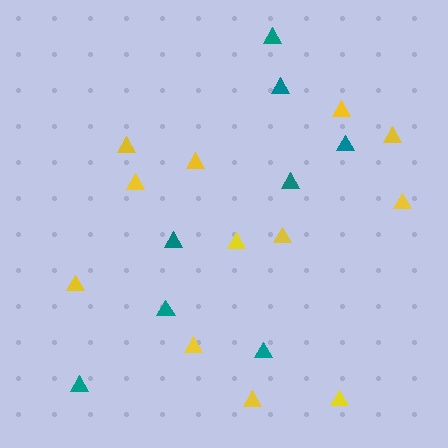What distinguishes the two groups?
There are 2 groups: one group of yellow triangles (12) and one group of teal triangles (8).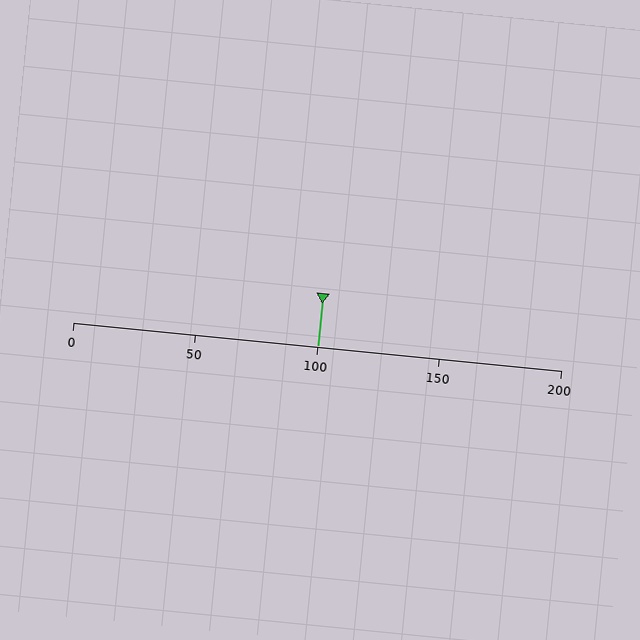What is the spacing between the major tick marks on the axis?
The major ticks are spaced 50 apart.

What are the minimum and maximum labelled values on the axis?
The axis runs from 0 to 200.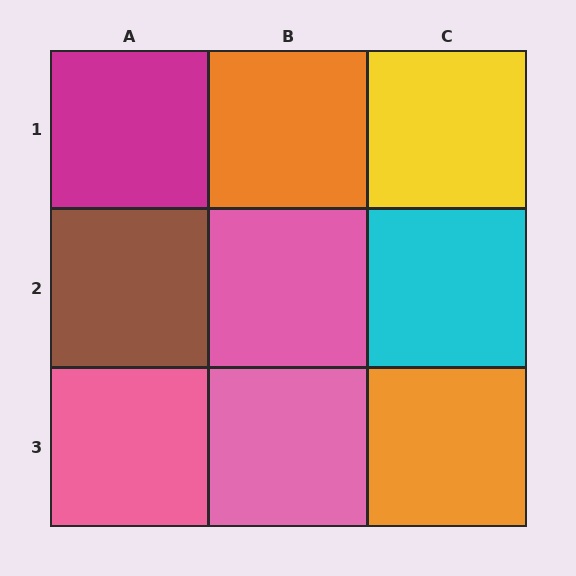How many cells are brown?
1 cell is brown.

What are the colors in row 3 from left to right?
Pink, pink, orange.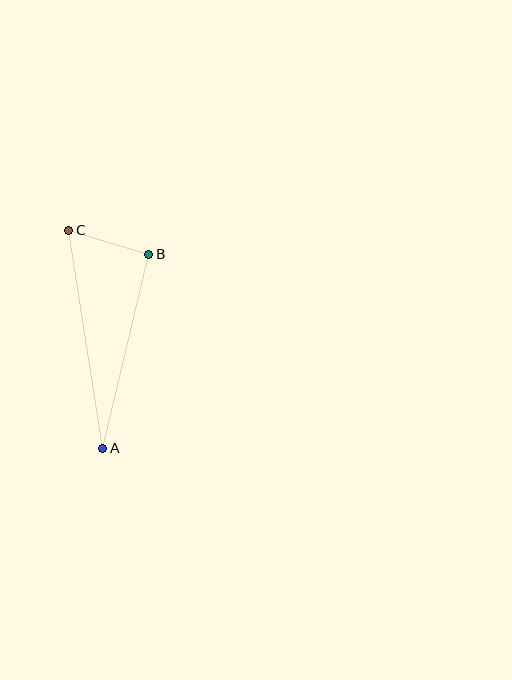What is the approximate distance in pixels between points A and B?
The distance between A and B is approximately 199 pixels.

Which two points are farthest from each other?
Points A and C are farthest from each other.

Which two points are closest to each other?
Points B and C are closest to each other.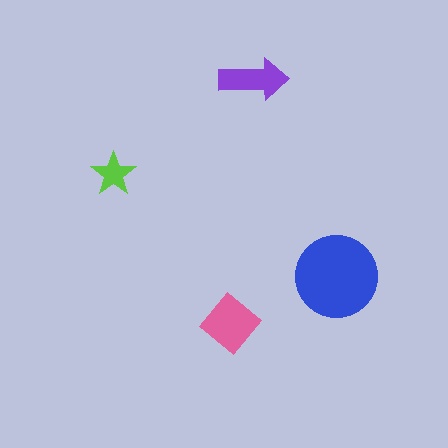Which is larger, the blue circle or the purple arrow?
The blue circle.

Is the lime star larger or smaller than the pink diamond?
Smaller.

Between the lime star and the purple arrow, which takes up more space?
The purple arrow.